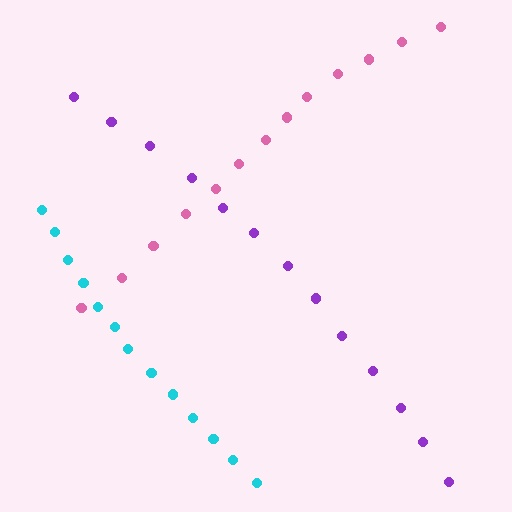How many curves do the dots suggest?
There are 3 distinct paths.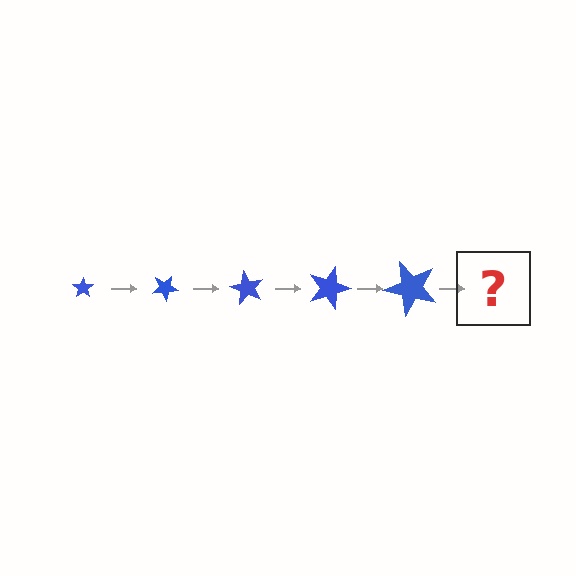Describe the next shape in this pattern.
It should be a star, larger than the previous one and rotated 150 degrees from the start.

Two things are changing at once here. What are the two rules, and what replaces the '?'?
The two rules are that the star grows larger each step and it rotates 30 degrees each step. The '?' should be a star, larger than the previous one and rotated 150 degrees from the start.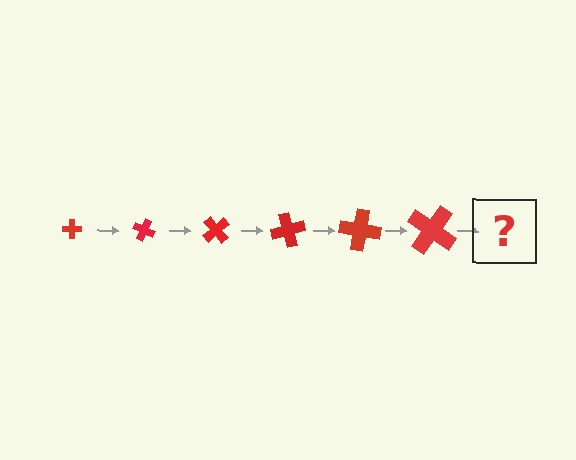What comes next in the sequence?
The next element should be a cross, larger than the previous one and rotated 150 degrees from the start.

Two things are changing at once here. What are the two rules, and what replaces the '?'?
The two rules are that the cross grows larger each step and it rotates 25 degrees each step. The '?' should be a cross, larger than the previous one and rotated 150 degrees from the start.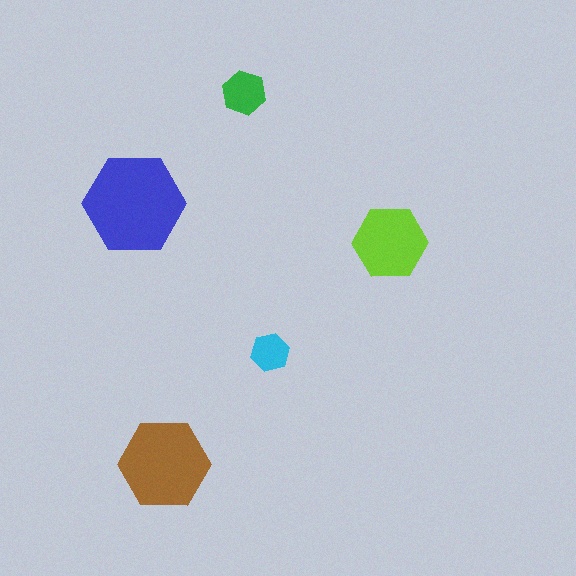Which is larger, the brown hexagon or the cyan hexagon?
The brown one.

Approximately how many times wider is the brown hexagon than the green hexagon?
About 2 times wider.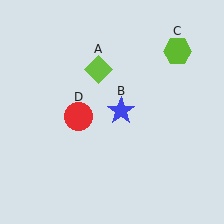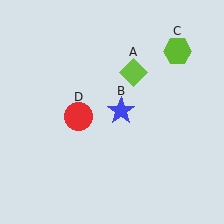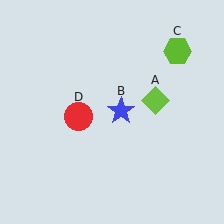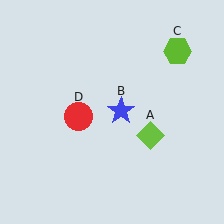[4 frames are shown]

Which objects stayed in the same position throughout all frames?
Blue star (object B) and lime hexagon (object C) and red circle (object D) remained stationary.